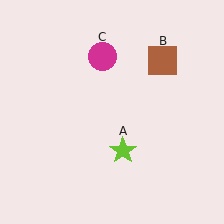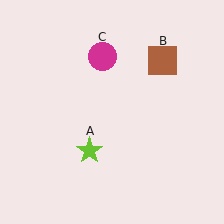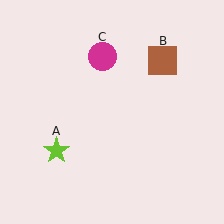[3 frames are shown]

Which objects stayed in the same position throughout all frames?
Brown square (object B) and magenta circle (object C) remained stationary.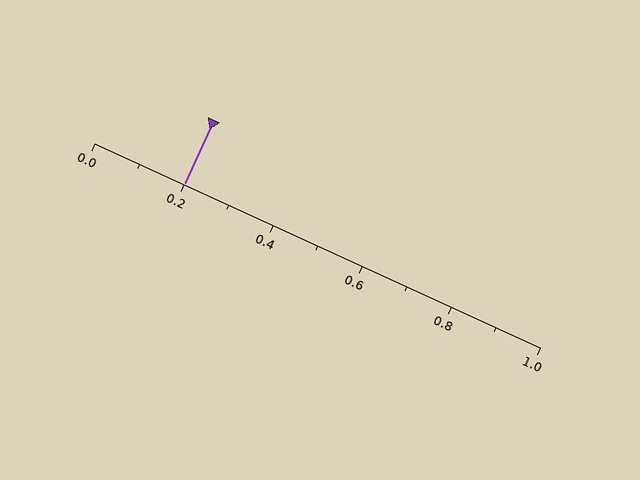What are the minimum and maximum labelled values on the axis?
The axis runs from 0.0 to 1.0.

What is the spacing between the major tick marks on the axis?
The major ticks are spaced 0.2 apart.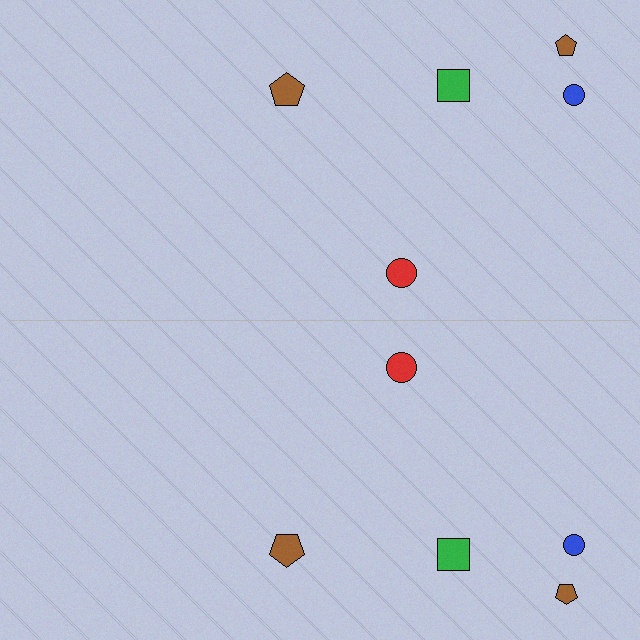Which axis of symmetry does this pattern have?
The pattern has a horizontal axis of symmetry running through the center of the image.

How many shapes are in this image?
There are 10 shapes in this image.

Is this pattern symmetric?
Yes, this pattern has bilateral (reflection) symmetry.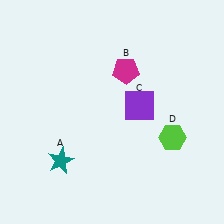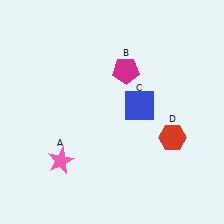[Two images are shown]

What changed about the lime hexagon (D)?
In Image 1, D is lime. In Image 2, it changed to red.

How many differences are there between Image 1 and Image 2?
There are 3 differences between the two images.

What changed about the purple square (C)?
In Image 1, C is purple. In Image 2, it changed to blue.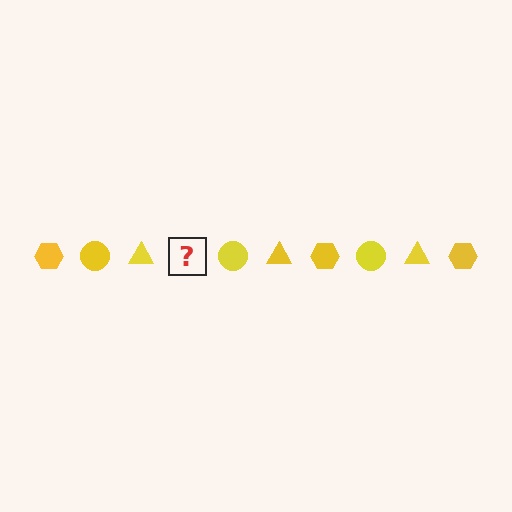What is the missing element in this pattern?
The missing element is a yellow hexagon.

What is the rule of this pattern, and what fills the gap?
The rule is that the pattern cycles through hexagon, circle, triangle shapes in yellow. The gap should be filled with a yellow hexagon.